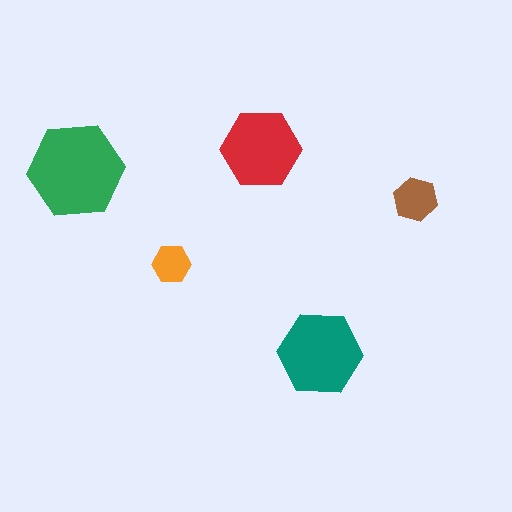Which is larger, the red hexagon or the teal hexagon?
The teal one.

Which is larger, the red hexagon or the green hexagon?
The green one.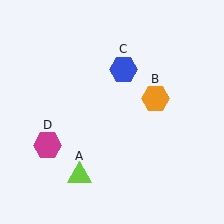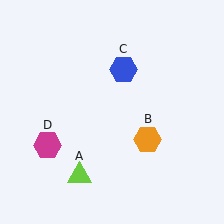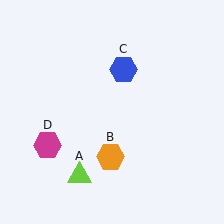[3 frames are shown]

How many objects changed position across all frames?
1 object changed position: orange hexagon (object B).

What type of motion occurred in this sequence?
The orange hexagon (object B) rotated clockwise around the center of the scene.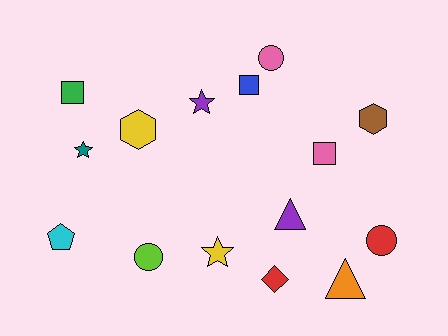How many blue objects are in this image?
There is 1 blue object.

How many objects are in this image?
There are 15 objects.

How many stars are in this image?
There are 3 stars.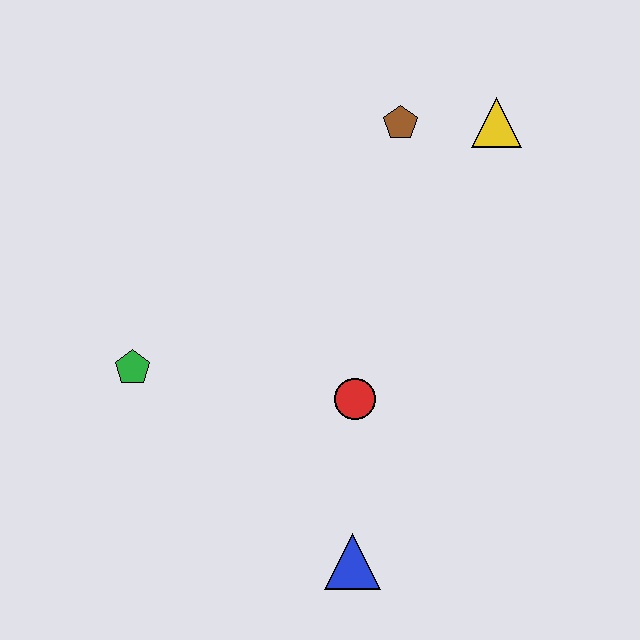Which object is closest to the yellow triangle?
The brown pentagon is closest to the yellow triangle.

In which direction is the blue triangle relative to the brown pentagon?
The blue triangle is below the brown pentagon.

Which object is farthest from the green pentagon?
The yellow triangle is farthest from the green pentagon.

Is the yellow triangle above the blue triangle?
Yes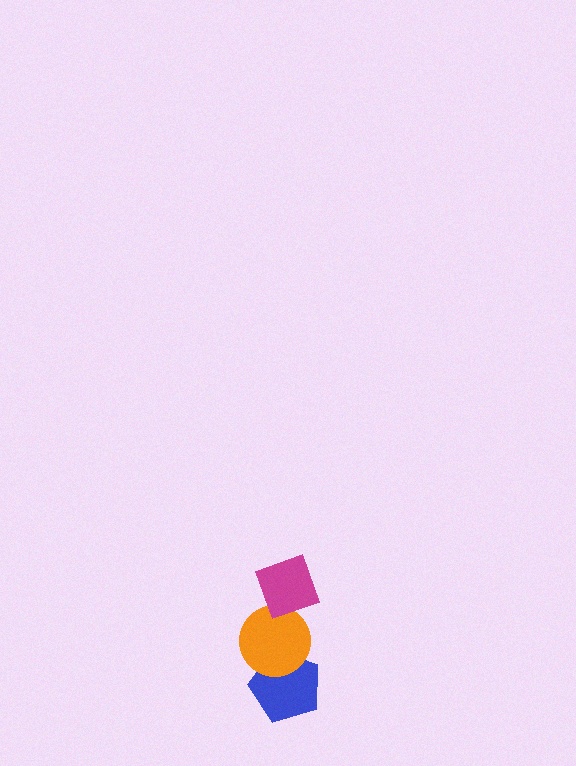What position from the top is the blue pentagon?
The blue pentagon is 3rd from the top.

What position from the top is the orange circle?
The orange circle is 2nd from the top.